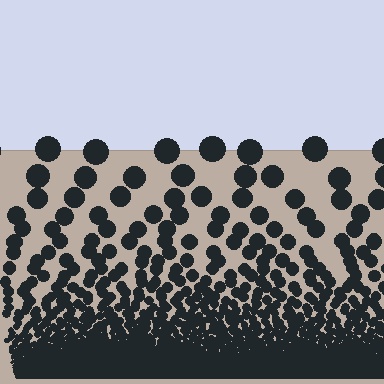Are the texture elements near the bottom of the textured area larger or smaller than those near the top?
Smaller. The gradient is inverted — elements near the bottom are smaller and denser.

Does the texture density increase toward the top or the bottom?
Density increases toward the bottom.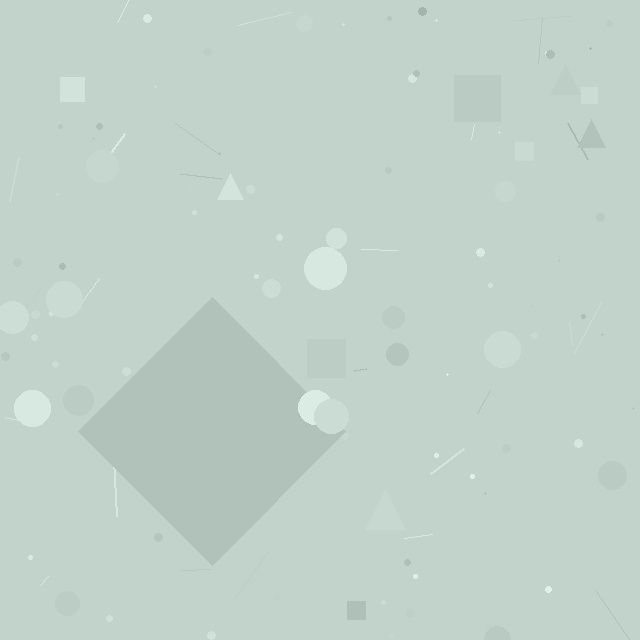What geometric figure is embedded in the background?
A diamond is embedded in the background.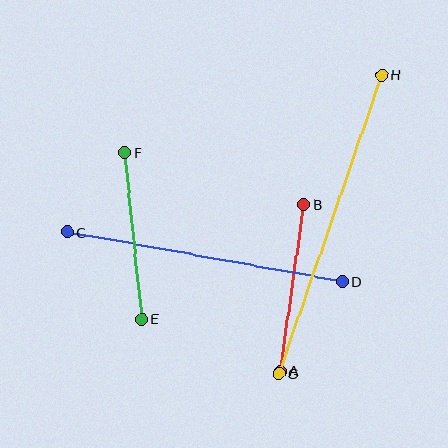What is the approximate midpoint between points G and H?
The midpoint is at approximately (330, 224) pixels.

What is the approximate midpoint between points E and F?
The midpoint is at approximately (134, 236) pixels.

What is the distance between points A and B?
The distance is approximately 168 pixels.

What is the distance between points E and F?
The distance is approximately 167 pixels.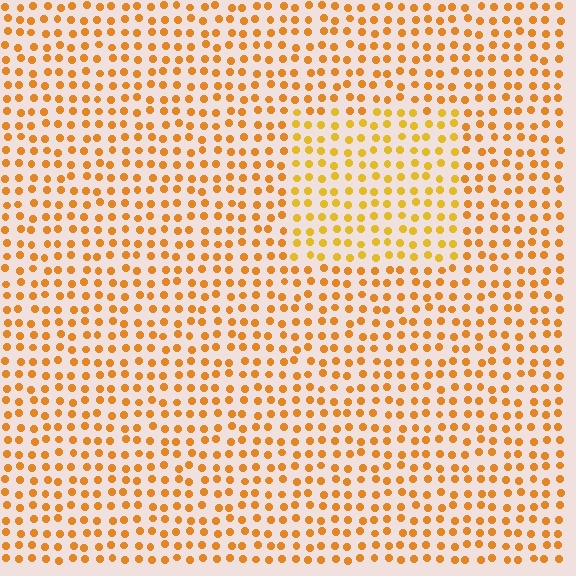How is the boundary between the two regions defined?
The boundary is defined purely by a slight shift in hue (about 17 degrees). Spacing, size, and orientation are identical on both sides.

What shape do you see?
I see a rectangle.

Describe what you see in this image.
The image is filled with small orange elements in a uniform arrangement. A rectangle-shaped region is visible where the elements are tinted to a slightly different hue, forming a subtle color boundary.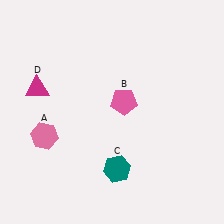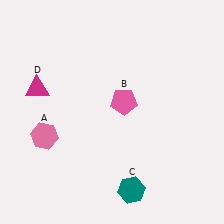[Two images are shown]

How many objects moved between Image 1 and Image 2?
1 object moved between the two images.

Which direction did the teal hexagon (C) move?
The teal hexagon (C) moved down.